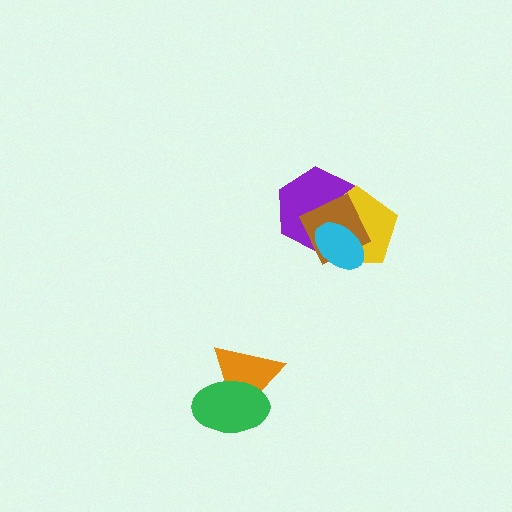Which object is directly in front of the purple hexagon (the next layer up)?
The yellow pentagon is directly in front of the purple hexagon.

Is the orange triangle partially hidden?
Yes, it is partially covered by another shape.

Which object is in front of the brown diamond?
The cyan ellipse is in front of the brown diamond.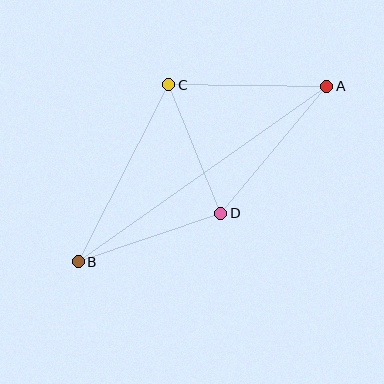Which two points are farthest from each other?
Points A and B are farthest from each other.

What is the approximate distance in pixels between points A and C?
The distance between A and C is approximately 158 pixels.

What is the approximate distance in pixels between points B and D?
The distance between B and D is approximately 151 pixels.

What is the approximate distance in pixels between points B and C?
The distance between B and C is approximately 199 pixels.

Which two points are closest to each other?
Points C and D are closest to each other.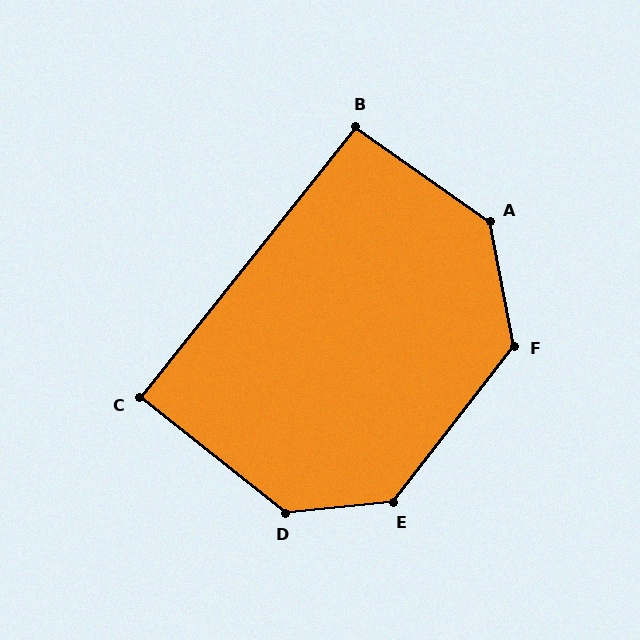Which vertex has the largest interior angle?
A, at approximately 136 degrees.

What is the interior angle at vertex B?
Approximately 93 degrees (approximately right).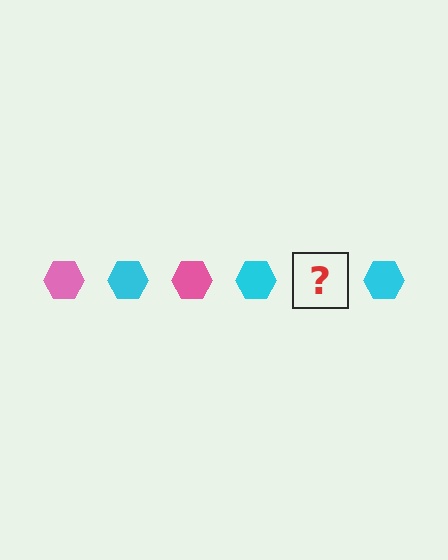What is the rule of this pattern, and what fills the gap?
The rule is that the pattern cycles through pink, cyan hexagons. The gap should be filled with a pink hexagon.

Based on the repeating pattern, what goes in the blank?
The blank should be a pink hexagon.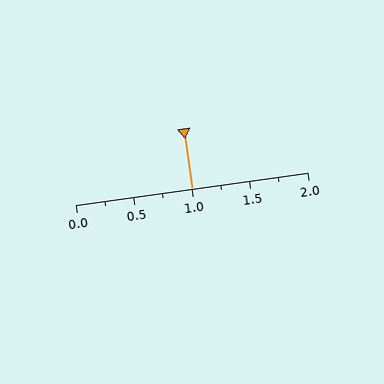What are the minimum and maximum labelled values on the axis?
The axis runs from 0.0 to 2.0.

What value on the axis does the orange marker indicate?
The marker indicates approximately 1.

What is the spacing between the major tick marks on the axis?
The major ticks are spaced 0.5 apart.